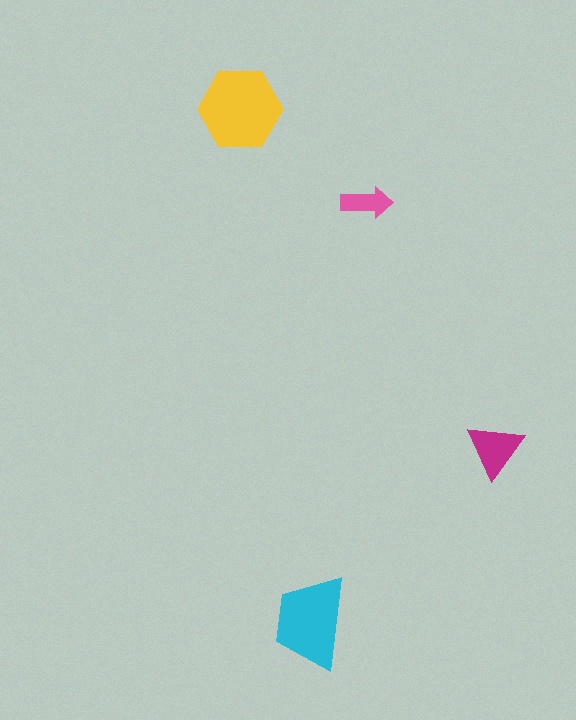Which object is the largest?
The yellow hexagon.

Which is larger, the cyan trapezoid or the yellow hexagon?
The yellow hexagon.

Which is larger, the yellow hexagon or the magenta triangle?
The yellow hexagon.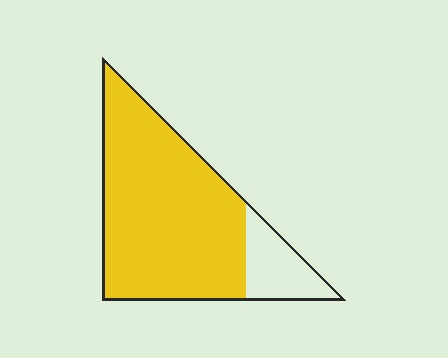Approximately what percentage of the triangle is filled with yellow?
Approximately 85%.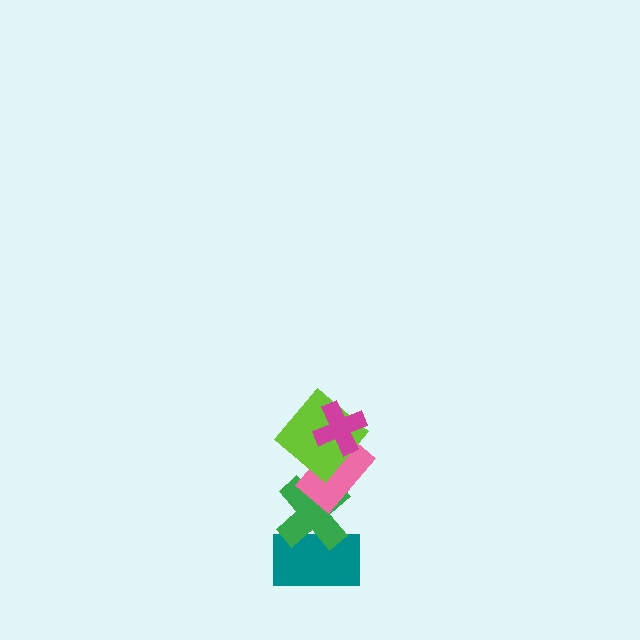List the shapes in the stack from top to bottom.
From top to bottom: the magenta cross, the lime diamond, the pink rectangle, the green cross, the teal rectangle.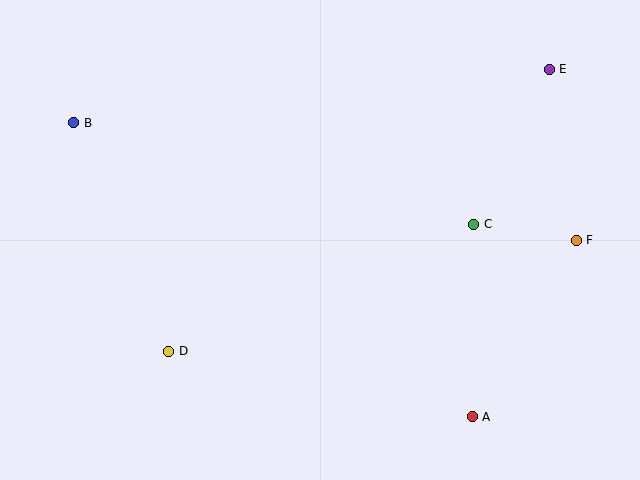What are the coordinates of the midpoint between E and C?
The midpoint between E and C is at (512, 147).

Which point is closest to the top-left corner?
Point B is closest to the top-left corner.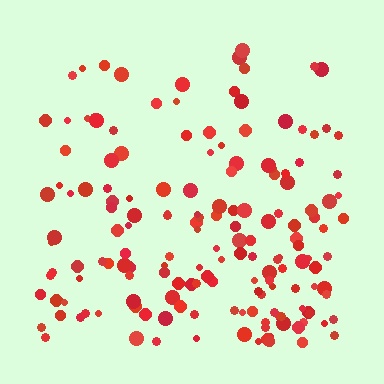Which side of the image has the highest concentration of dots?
The bottom.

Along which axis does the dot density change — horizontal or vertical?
Vertical.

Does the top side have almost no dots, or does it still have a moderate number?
Still a moderate number, just noticeably fewer than the bottom.